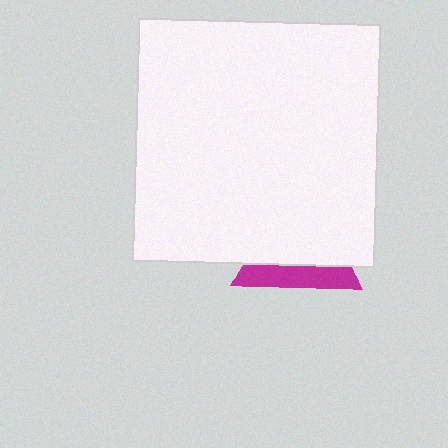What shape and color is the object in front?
The object in front is a white square.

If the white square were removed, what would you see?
You would see the complete magenta triangle.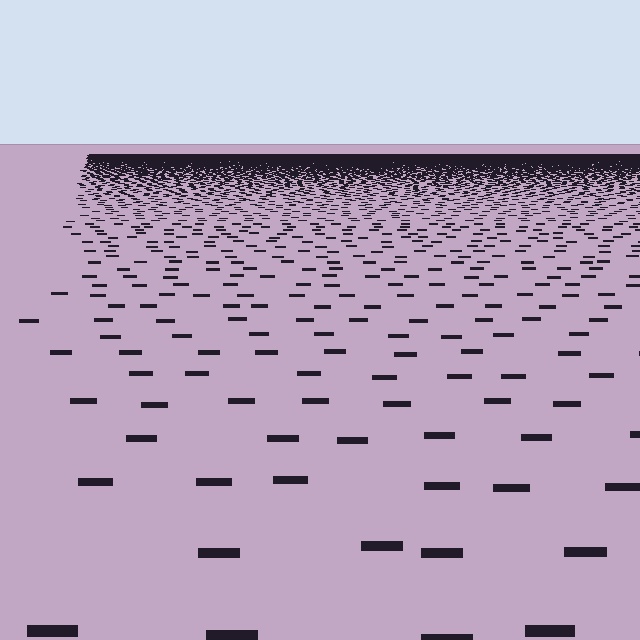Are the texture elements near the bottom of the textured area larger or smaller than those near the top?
Larger. Near the bottom, elements are closer to the viewer and appear at a bigger on-screen size.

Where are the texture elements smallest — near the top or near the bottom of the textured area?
Near the top.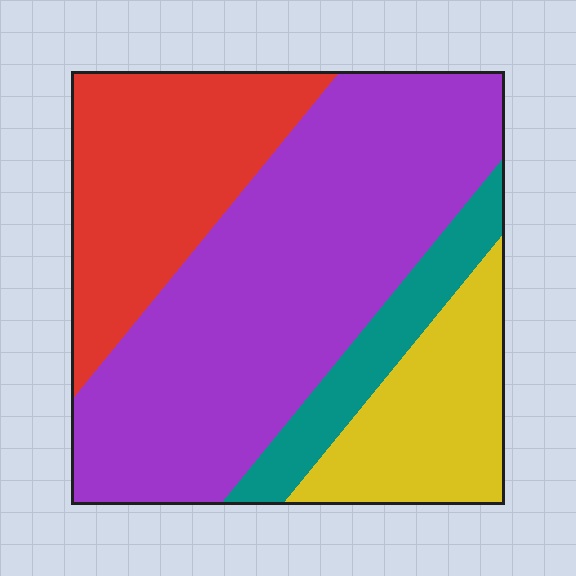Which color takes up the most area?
Purple, at roughly 50%.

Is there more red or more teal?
Red.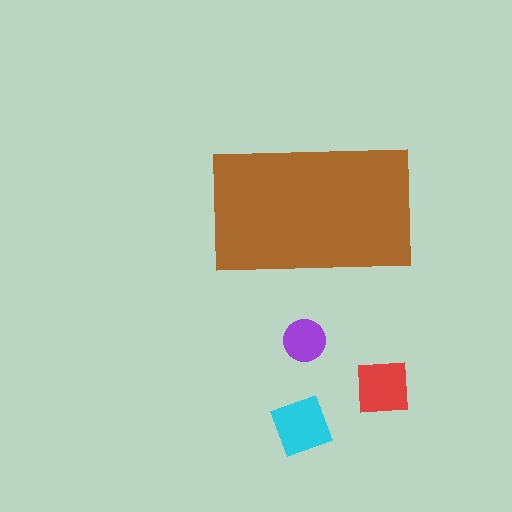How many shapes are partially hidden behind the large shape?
0 shapes are partially hidden.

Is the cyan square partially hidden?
No, the cyan square is fully visible.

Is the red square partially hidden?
No, the red square is fully visible.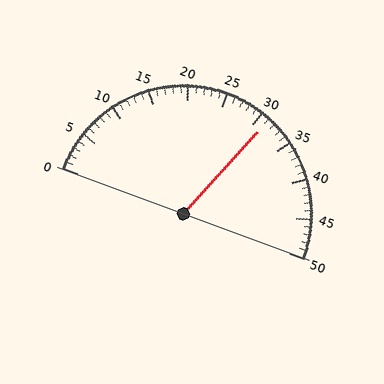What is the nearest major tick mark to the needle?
The nearest major tick mark is 30.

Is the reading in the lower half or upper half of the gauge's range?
The reading is in the upper half of the range (0 to 50).